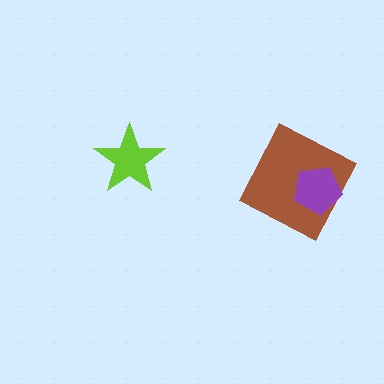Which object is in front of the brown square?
The purple pentagon is in front of the brown square.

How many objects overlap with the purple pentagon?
1 object overlaps with the purple pentagon.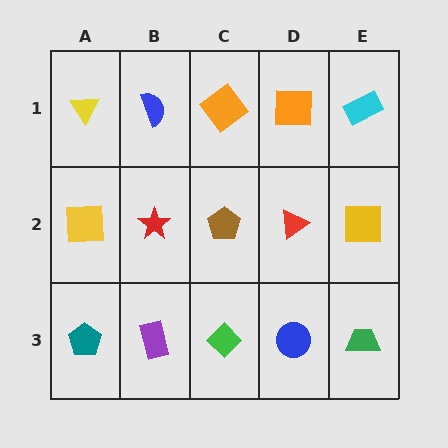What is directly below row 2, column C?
A green diamond.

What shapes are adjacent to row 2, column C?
An orange diamond (row 1, column C), a green diamond (row 3, column C), a red star (row 2, column B), a red triangle (row 2, column D).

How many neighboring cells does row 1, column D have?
3.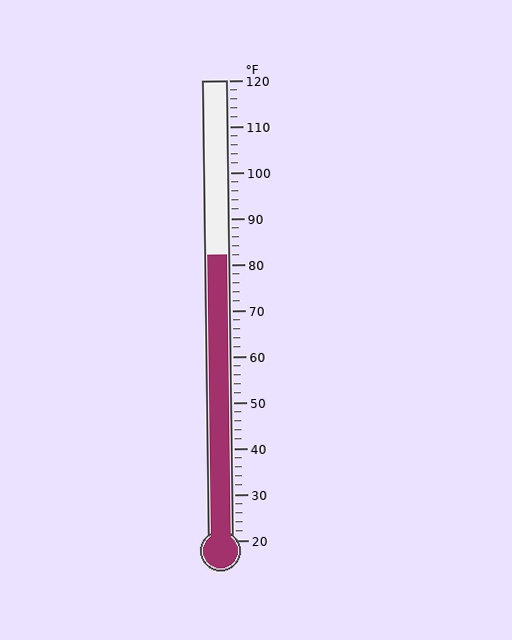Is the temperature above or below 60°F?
The temperature is above 60°F.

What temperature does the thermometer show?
The thermometer shows approximately 82°F.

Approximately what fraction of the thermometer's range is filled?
The thermometer is filled to approximately 60% of its range.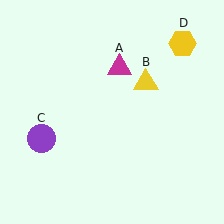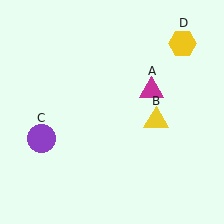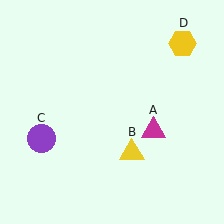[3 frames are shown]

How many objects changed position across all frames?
2 objects changed position: magenta triangle (object A), yellow triangle (object B).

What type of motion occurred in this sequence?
The magenta triangle (object A), yellow triangle (object B) rotated clockwise around the center of the scene.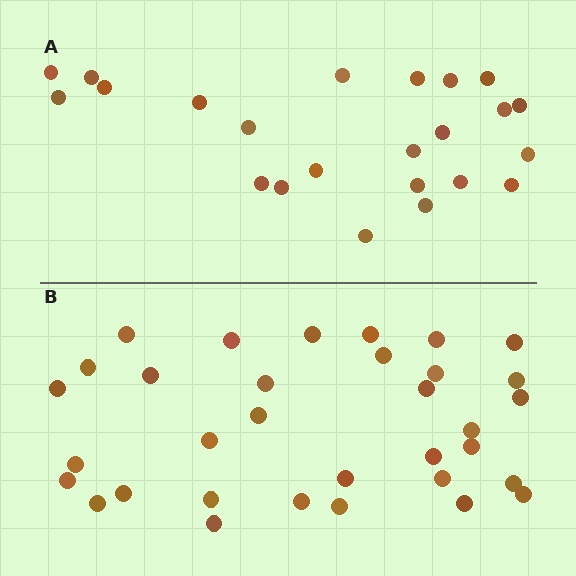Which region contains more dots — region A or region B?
Region B (the bottom region) has more dots.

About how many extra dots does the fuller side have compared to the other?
Region B has roughly 10 or so more dots than region A.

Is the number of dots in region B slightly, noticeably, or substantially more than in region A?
Region B has noticeably more, but not dramatically so. The ratio is roughly 1.4 to 1.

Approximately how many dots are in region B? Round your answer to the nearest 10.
About 30 dots. (The exact count is 33, which rounds to 30.)